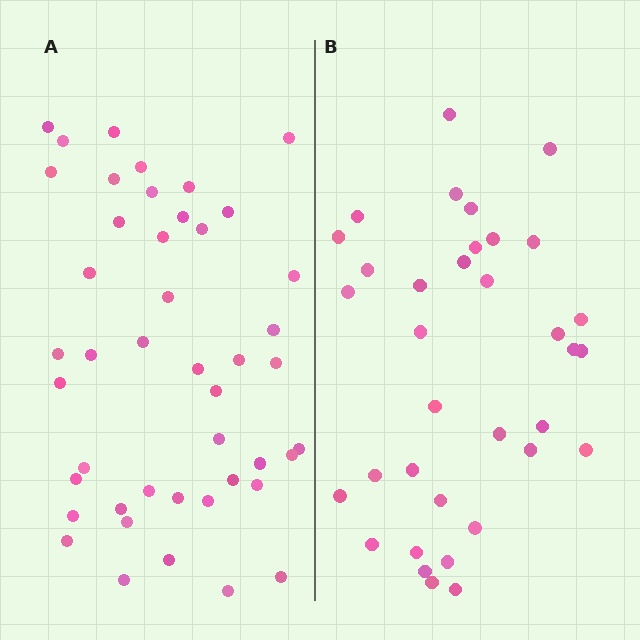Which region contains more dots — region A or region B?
Region A (the left region) has more dots.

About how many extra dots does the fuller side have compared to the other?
Region A has roughly 10 or so more dots than region B.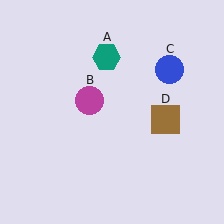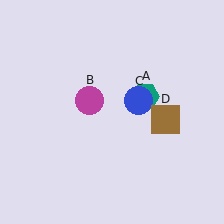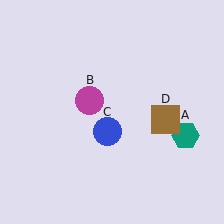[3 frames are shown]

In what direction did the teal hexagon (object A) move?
The teal hexagon (object A) moved down and to the right.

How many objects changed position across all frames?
2 objects changed position: teal hexagon (object A), blue circle (object C).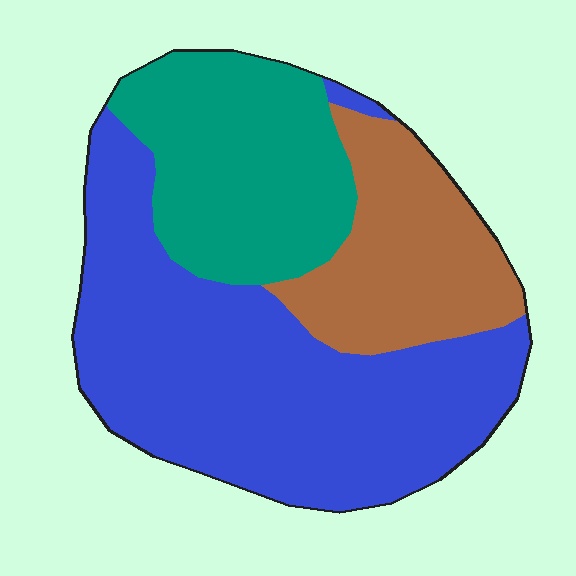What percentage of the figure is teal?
Teal covers around 25% of the figure.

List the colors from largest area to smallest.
From largest to smallest: blue, teal, brown.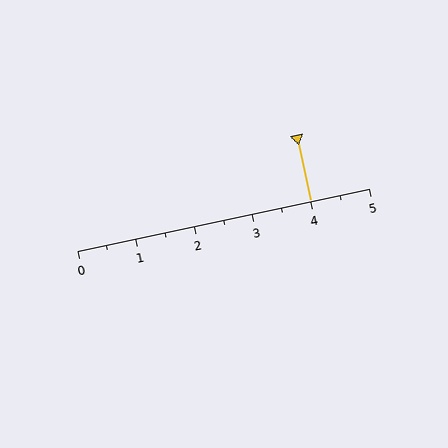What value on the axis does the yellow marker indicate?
The marker indicates approximately 4.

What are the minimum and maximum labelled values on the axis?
The axis runs from 0 to 5.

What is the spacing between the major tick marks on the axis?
The major ticks are spaced 1 apart.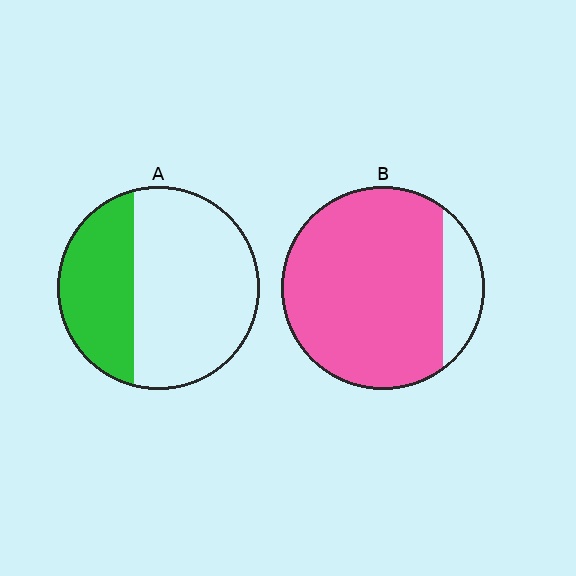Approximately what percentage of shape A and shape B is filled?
A is approximately 35% and B is approximately 85%.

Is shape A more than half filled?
No.